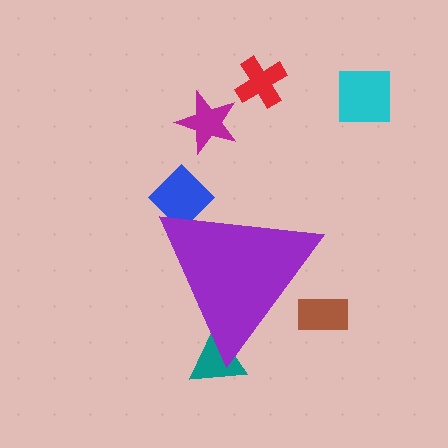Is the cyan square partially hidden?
No, the cyan square is fully visible.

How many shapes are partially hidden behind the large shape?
3 shapes are partially hidden.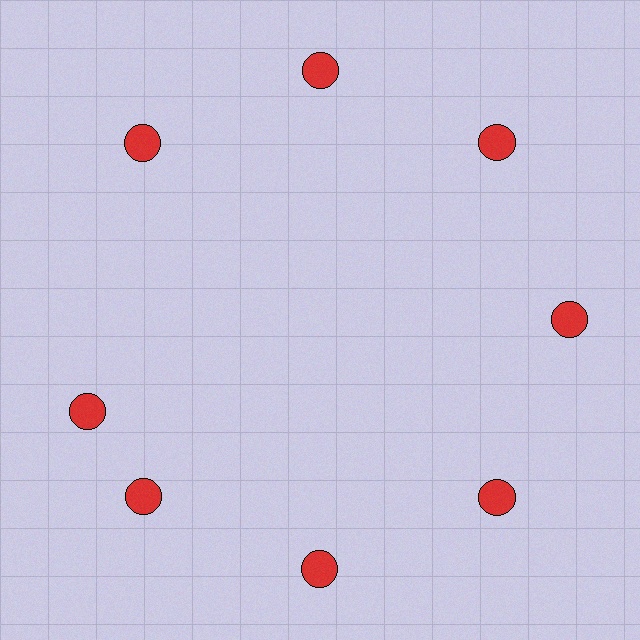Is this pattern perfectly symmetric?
No. The 8 red circles are arranged in a ring, but one element near the 9 o'clock position is rotated out of alignment along the ring, breaking the 8-fold rotational symmetry.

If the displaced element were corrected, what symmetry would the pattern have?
It would have 8-fold rotational symmetry — the pattern would map onto itself every 45 degrees.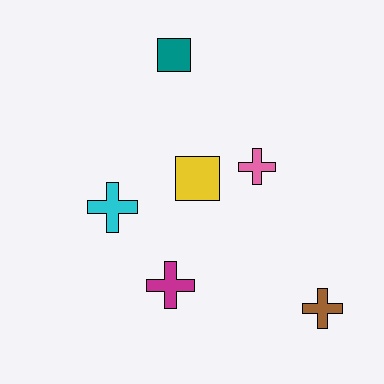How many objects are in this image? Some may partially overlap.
There are 6 objects.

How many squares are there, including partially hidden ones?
There are 2 squares.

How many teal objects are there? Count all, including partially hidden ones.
There is 1 teal object.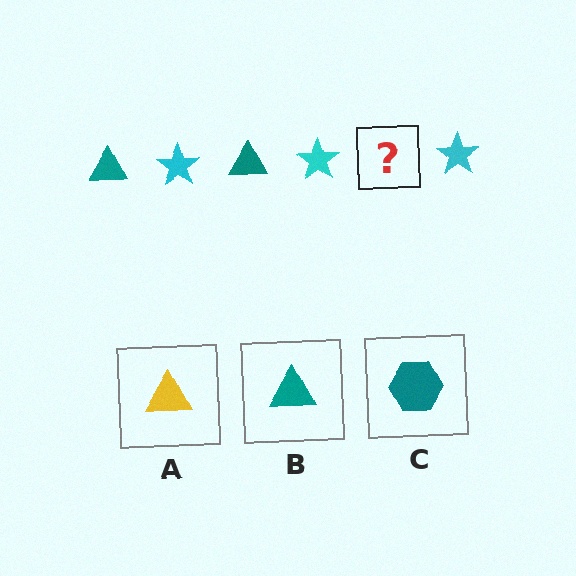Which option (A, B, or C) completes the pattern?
B.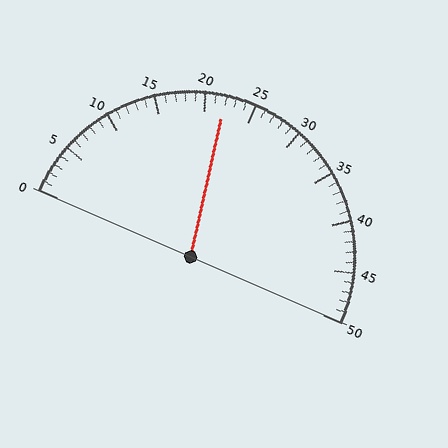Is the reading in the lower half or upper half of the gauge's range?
The reading is in the lower half of the range (0 to 50).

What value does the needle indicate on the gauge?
The needle indicates approximately 22.